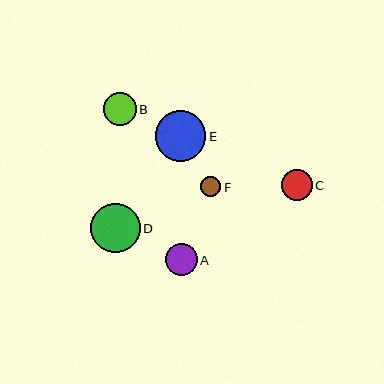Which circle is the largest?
Circle E is the largest with a size of approximately 50 pixels.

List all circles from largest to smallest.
From largest to smallest: E, D, B, A, C, F.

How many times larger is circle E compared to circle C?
Circle E is approximately 1.6 times the size of circle C.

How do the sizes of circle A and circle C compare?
Circle A and circle C are approximately the same size.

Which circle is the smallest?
Circle F is the smallest with a size of approximately 20 pixels.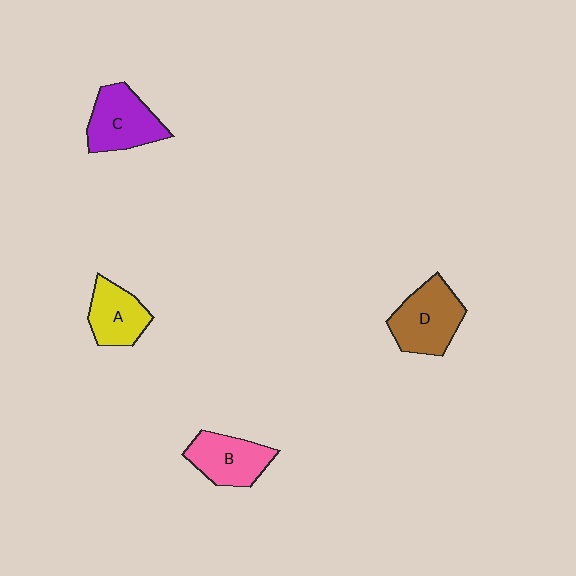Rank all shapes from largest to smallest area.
From largest to smallest: D (brown), C (purple), B (pink), A (yellow).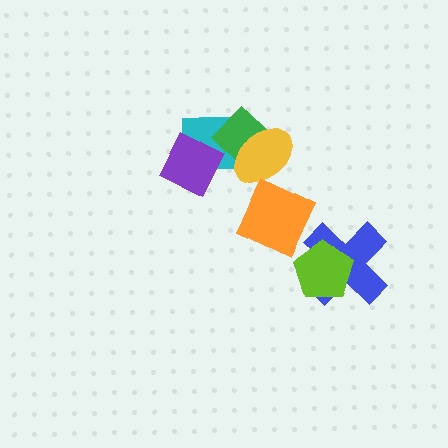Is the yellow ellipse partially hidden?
No, no other shape covers it.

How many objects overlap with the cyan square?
2 objects overlap with the cyan square.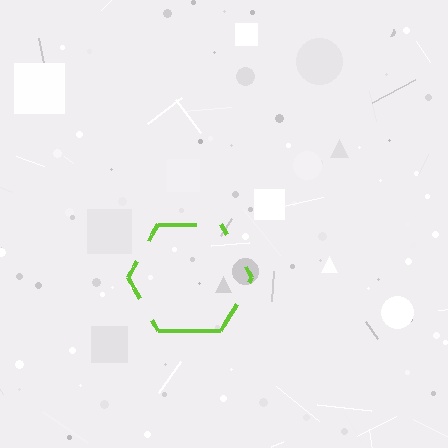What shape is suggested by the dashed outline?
The dashed outline suggests a hexagon.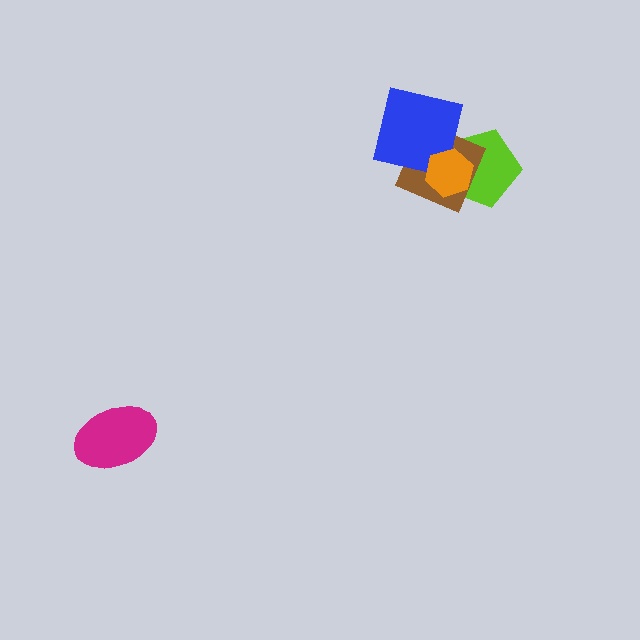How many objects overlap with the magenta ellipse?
0 objects overlap with the magenta ellipse.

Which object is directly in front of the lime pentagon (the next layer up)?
The brown square is directly in front of the lime pentagon.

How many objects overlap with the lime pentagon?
2 objects overlap with the lime pentagon.